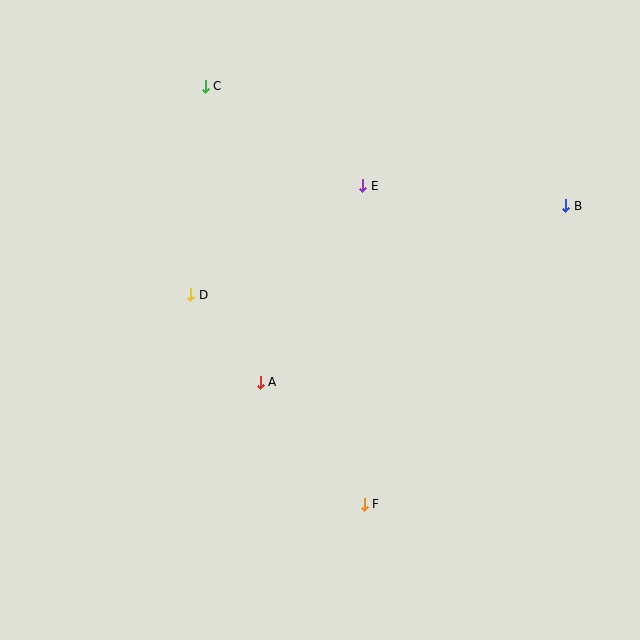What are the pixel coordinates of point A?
Point A is at (260, 382).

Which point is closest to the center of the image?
Point A at (260, 382) is closest to the center.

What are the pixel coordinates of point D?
Point D is at (191, 295).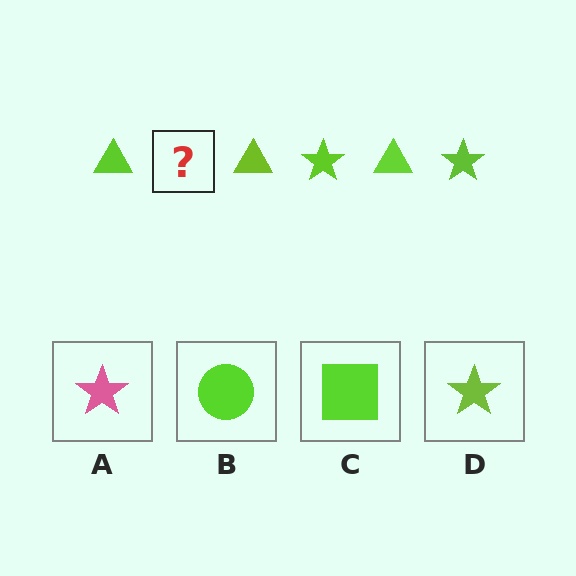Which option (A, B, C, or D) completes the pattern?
D.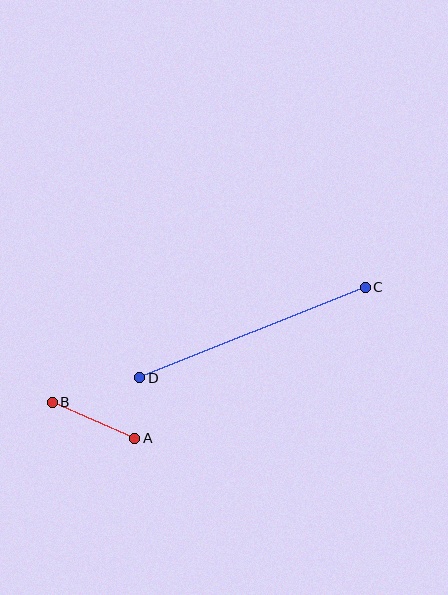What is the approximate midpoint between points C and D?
The midpoint is at approximately (253, 332) pixels.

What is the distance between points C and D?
The distance is approximately 243 pixels.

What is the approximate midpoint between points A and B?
The midpoint is at approximately (94, 420) pixels.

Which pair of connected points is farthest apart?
Points C and D are farthest apart.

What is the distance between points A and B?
The distance is approximately 90 pixels.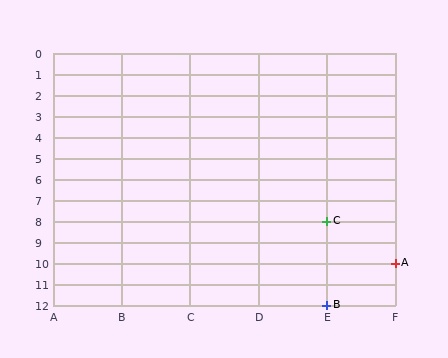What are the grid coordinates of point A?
Point A is at grid coordinates (F, 10).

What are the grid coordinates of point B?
Point B is at grid coordinates (E, 12).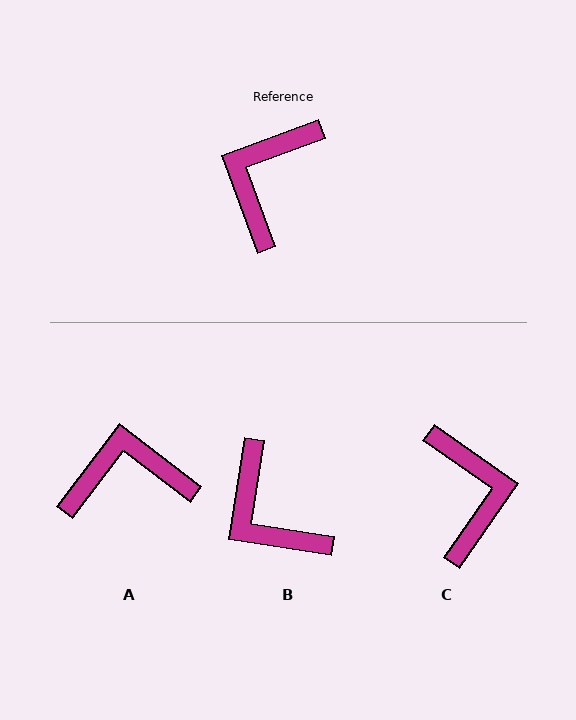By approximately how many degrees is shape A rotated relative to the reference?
Approximately 57 degrees clockwise.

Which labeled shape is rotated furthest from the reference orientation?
C, about 146 degrees away.